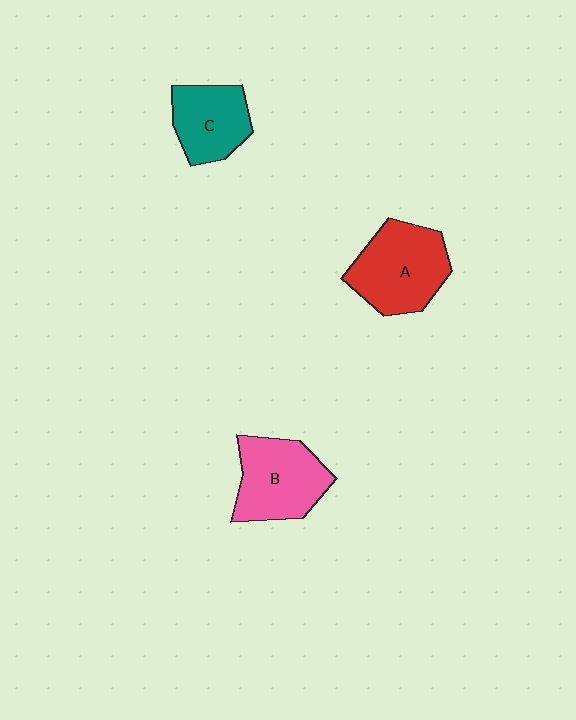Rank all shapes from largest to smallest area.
From largest to smallest: A (red), B (pink), C (teal).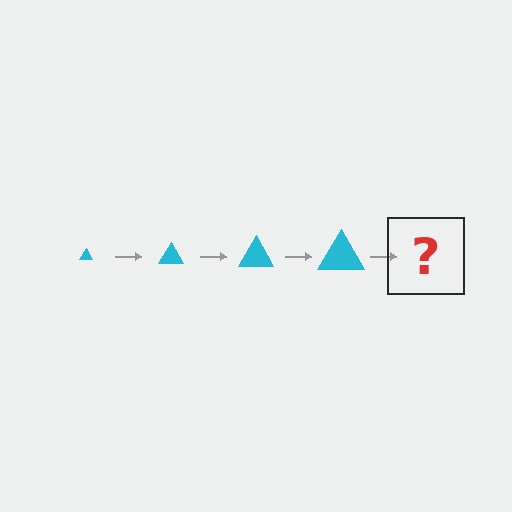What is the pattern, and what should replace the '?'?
The pattern is that the triangle gets progressively larger each step. The '?' should be a cyan triangle, larger than the previous one.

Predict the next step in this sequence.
The next step is a cyan triangle, larger than the previous one.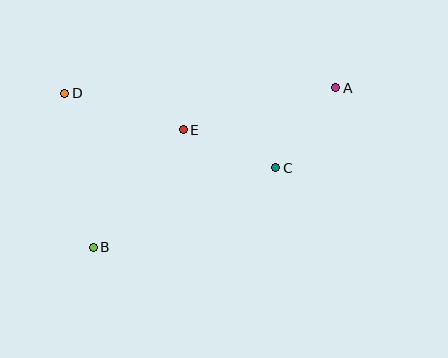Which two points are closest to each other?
Points A and C are closest to each other.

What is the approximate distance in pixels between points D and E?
The distance between D and E is approximately 124 pixels.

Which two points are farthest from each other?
Points A and B are farthest from each other.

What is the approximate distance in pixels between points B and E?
The distance between B and E is approximately 148 pixels.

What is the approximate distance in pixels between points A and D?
The distance between A and D is approximately 271 pixels.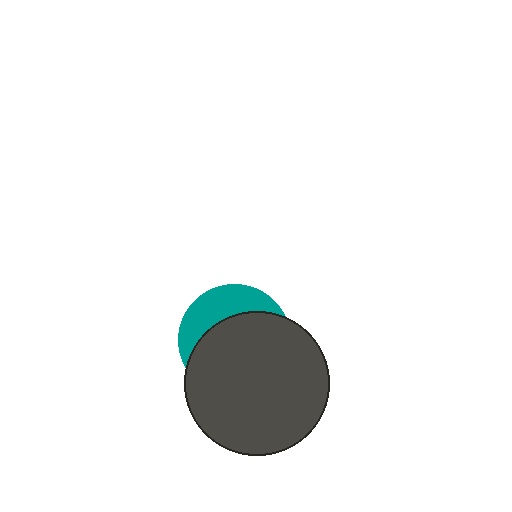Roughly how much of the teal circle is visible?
A small part of it is visible (roughly 32%).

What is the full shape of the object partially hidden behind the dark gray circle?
The partially hidden object is a teal circle.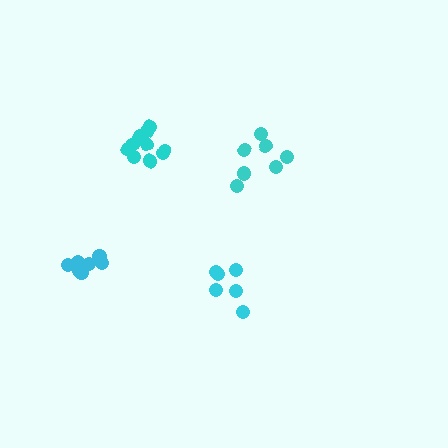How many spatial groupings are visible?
There are 4 spatial groupings.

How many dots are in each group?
Group 1: 11 dots, Group 2: 7 dots, Group 3: 6 dots, Group 4: 7 dots (31 total).